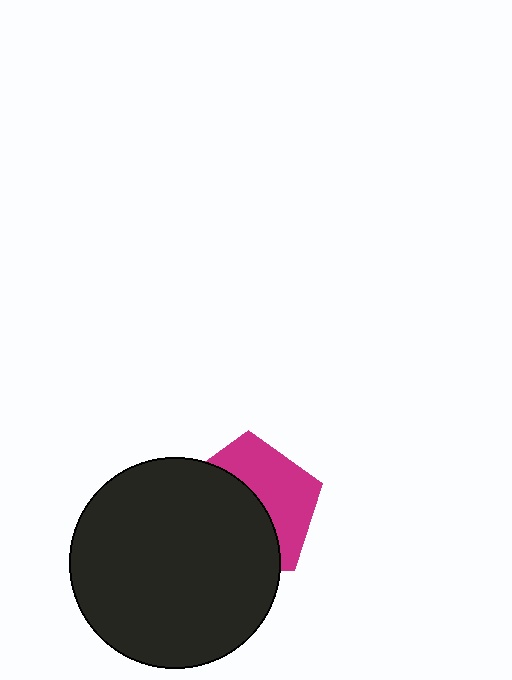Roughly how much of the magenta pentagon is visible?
A small part of it is visible (roughly 44%).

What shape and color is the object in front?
The object in front is a black circle.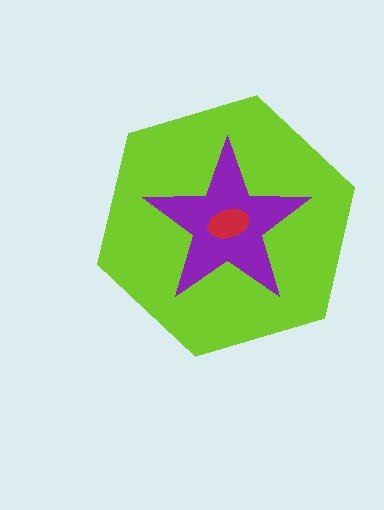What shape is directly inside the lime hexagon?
The purple star.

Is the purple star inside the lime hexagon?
Yes.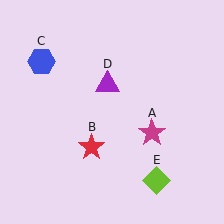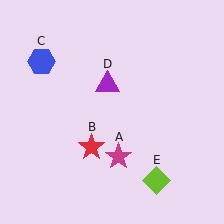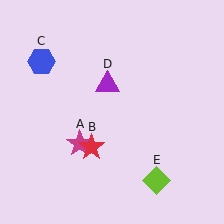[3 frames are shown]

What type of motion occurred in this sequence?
The magenta star (object A) rotated clockwise around the center of the scene.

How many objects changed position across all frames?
1 object changed position: magenta star (object A).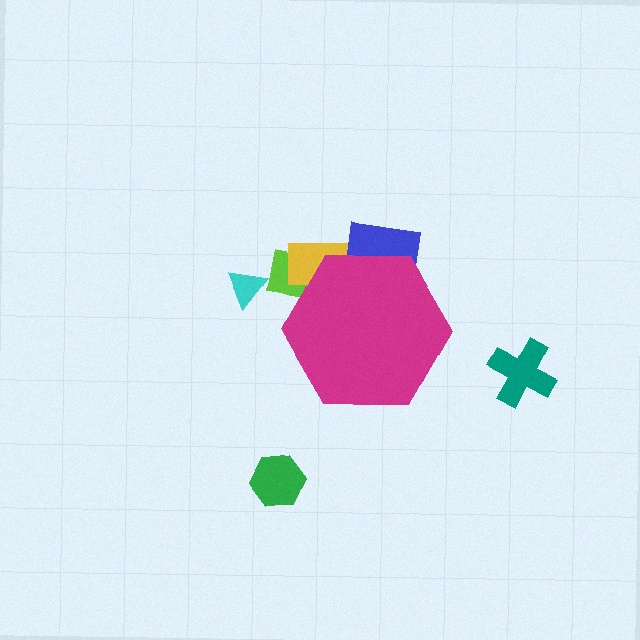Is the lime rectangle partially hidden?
Yes, the lime rectangle is partially hidden behind the magenta hexagon.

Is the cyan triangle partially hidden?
No, the cyan triangle is fully visible.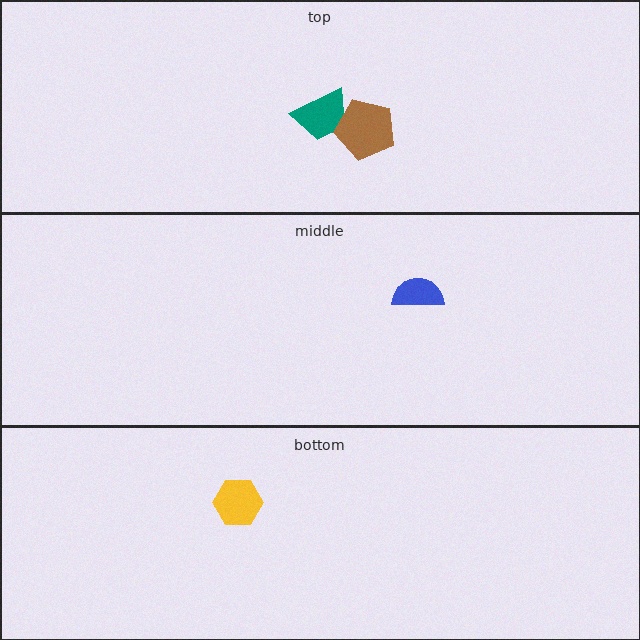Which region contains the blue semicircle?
The middle region.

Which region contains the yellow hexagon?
The bottom region.